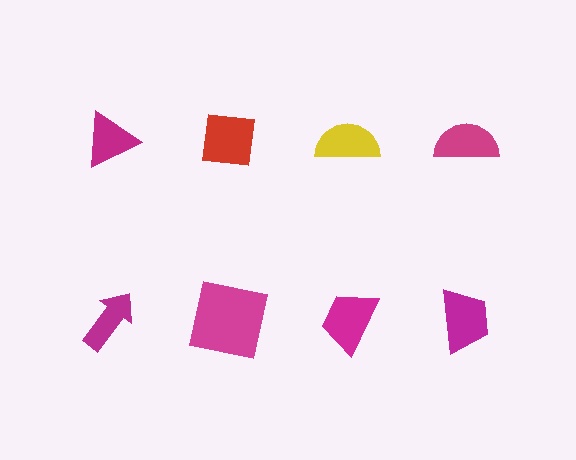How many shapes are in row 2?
4 shapes.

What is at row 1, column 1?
A magenta triangle.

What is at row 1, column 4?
A magenta semicircle.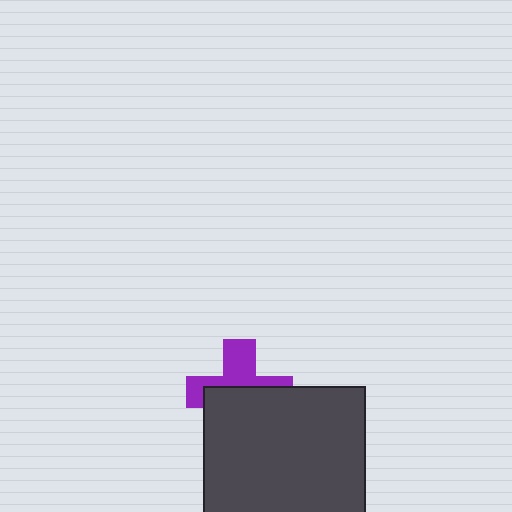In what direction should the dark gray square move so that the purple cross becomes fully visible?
The dark gray square should move down. That is the shortest direction to clear the overlap and leave the purple cross fully visible.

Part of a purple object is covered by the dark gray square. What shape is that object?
It is a cross.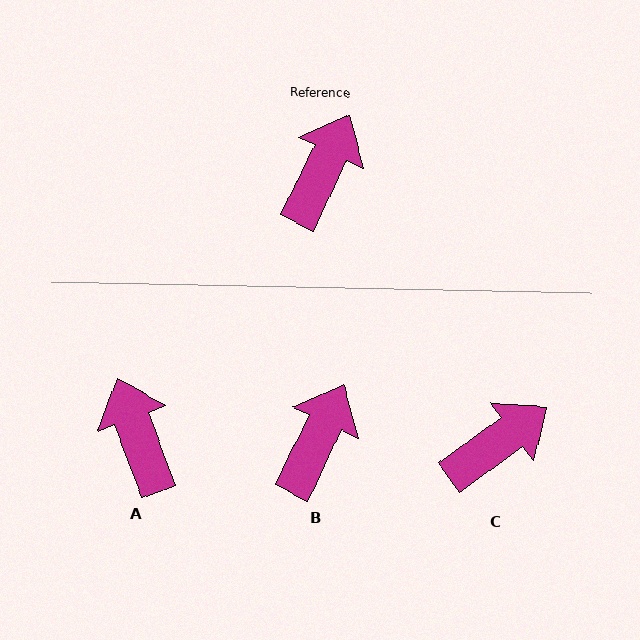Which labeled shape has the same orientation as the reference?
B.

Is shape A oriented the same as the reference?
No, it is off by about 46 degrees.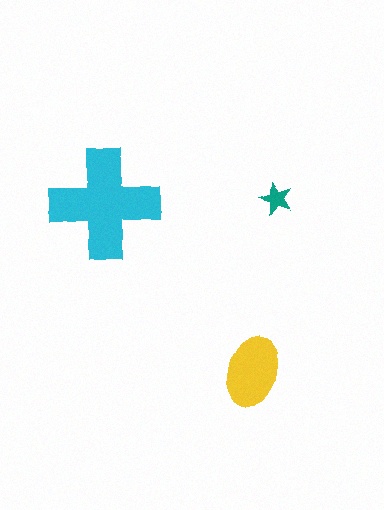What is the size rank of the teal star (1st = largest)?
3rd.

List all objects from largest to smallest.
The cyan cross, the yellow ellipse, the teal star.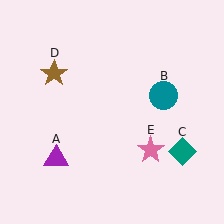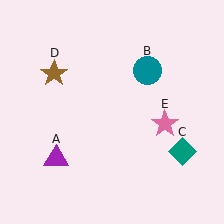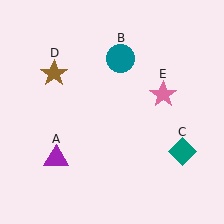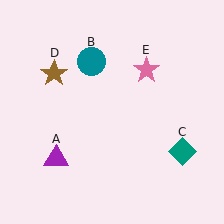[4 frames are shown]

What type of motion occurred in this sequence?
The teal circle (object B), pink star (object E) rotated counterclockwise around the center of the scene.